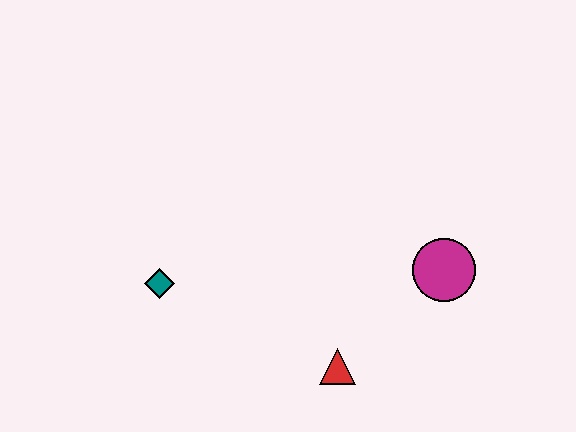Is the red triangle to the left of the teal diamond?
No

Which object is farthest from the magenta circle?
The teal diamond is farthest from the magenta circle.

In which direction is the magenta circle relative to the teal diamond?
The magenta circle is to the right of the teal diamond.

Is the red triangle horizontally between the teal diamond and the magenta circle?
Yes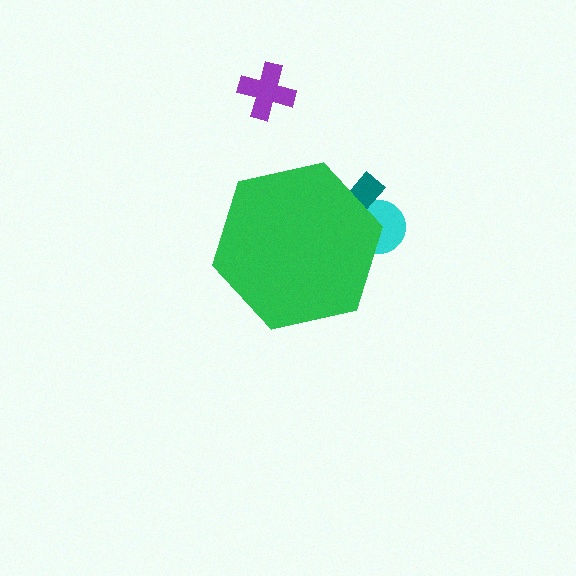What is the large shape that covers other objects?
A green hexagon.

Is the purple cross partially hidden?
No, the purple cross is fully visible.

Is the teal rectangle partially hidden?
Yes, the teal rectangle is partially hidden behind the green hexagon.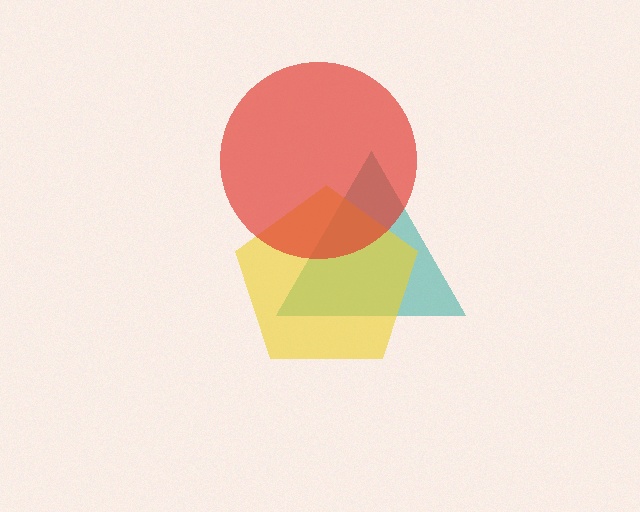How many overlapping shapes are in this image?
There are 3 overlapping shapes in the image.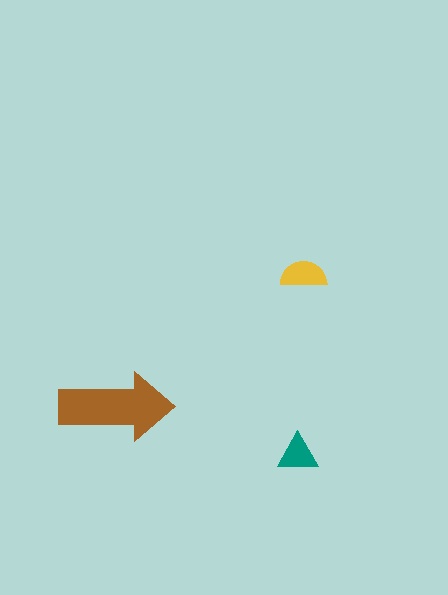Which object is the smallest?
The teal triangle.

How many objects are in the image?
There are 3 objects in the image.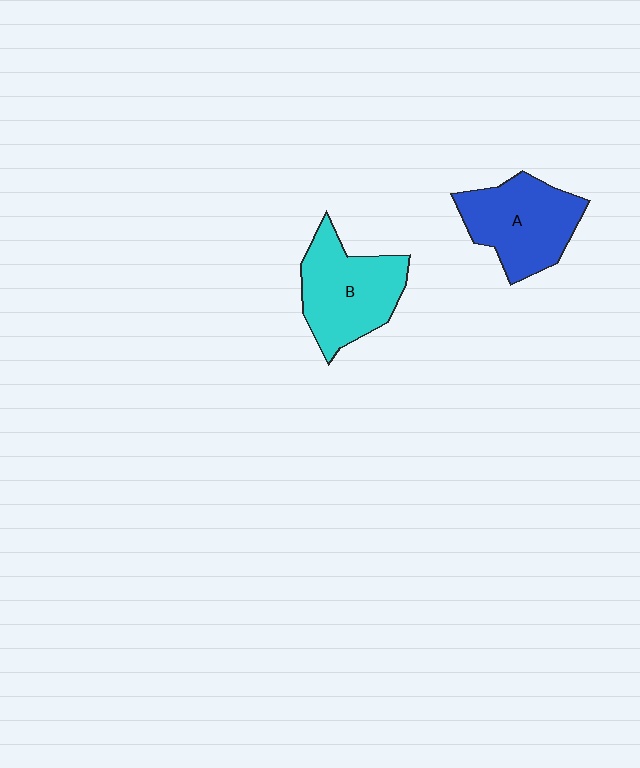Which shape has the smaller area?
Shape A (blue).